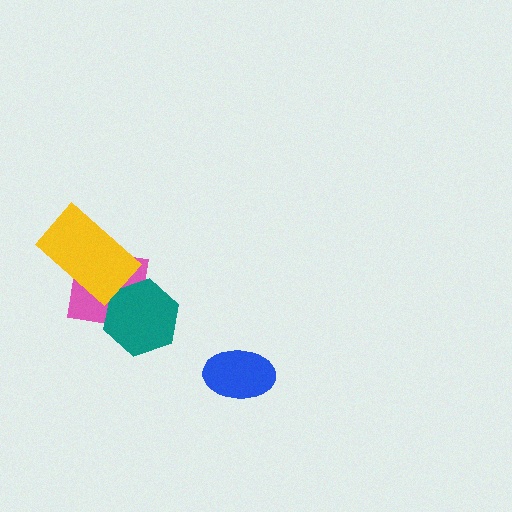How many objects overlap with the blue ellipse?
0 objects overlap with the blue ellipse.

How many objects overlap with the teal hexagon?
1 object overlaps with the teal hexagon.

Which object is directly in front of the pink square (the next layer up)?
The teal hexagon is directly in front of the pink square.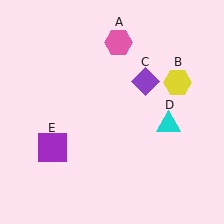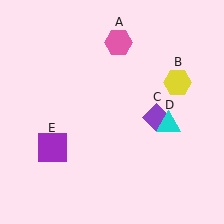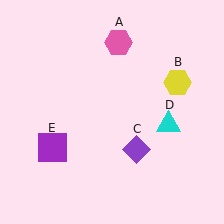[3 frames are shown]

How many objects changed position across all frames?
1 object changed position: purple diamond (object C).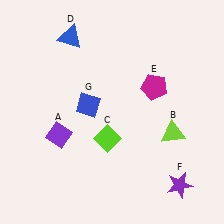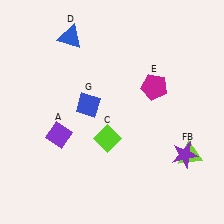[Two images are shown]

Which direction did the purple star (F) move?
The purple star (F) moved up.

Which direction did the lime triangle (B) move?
The lime triangle (B) moved down.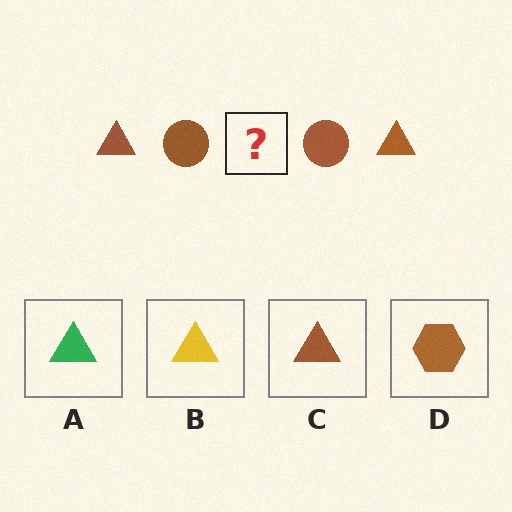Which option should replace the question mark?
Option C.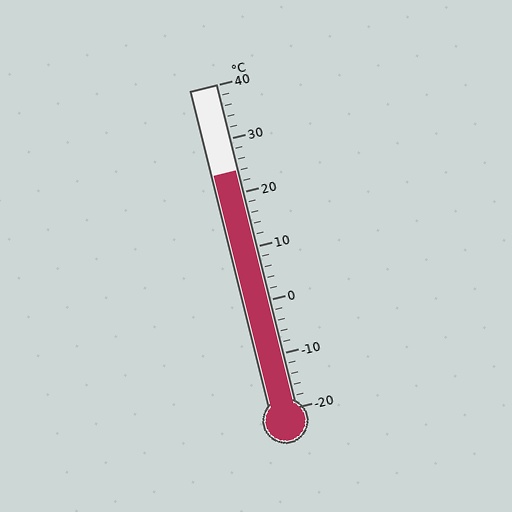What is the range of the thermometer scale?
The thermometer scale ranges from -20°C to 40°C.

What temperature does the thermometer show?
The thermometer shows approximately 24°C.